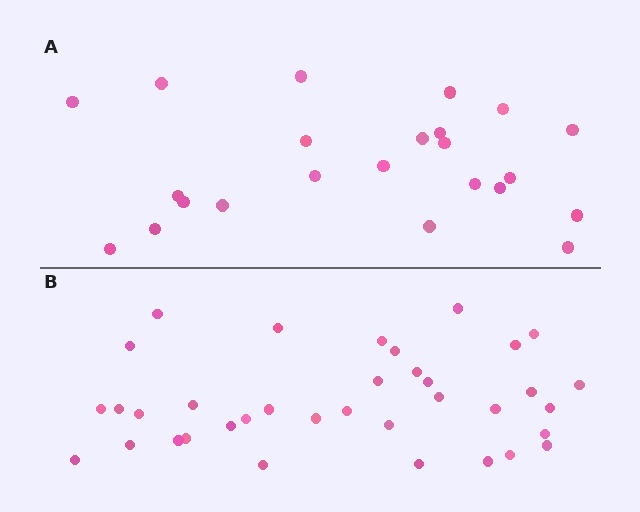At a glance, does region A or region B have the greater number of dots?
Region B (the bottom region) has more dots.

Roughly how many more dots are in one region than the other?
Region B has approximately 15 more dots than region A.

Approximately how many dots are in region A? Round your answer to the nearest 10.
About 20 dots. (The exact count is 23, which rounds to 20.)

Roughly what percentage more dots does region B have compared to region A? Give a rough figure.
About 55% more.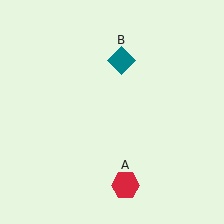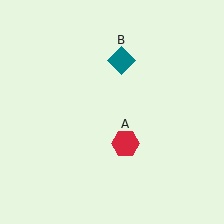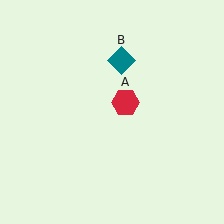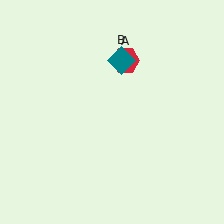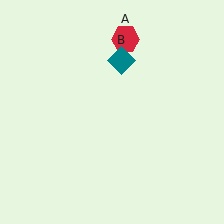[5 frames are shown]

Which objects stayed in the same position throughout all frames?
Teal diamond (object B) remained stationary.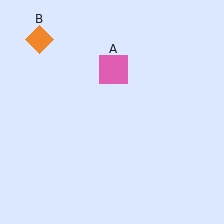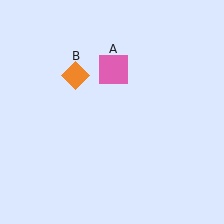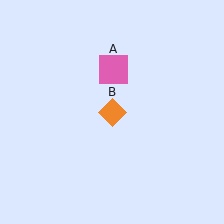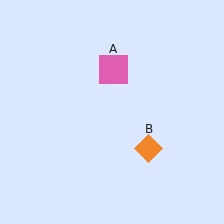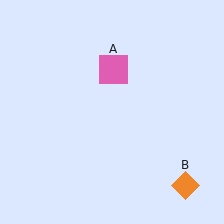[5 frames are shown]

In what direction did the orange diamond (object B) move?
The orange diamond (object B) moved down and to the right.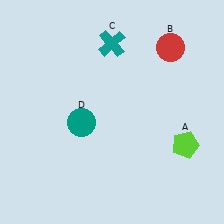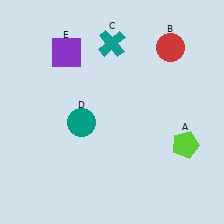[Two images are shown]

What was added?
A purple square (E) was added in Image 2.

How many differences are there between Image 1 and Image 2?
There is 1 difference between the two images.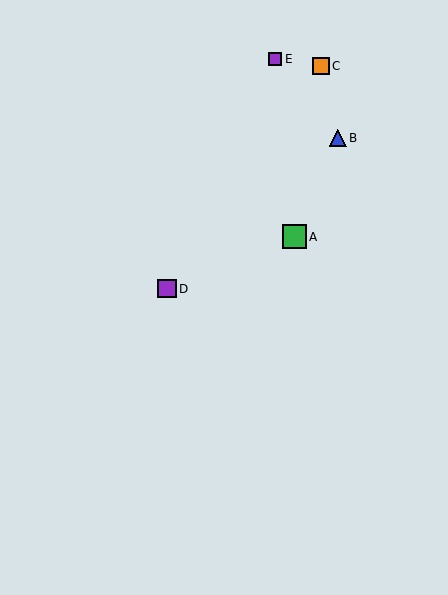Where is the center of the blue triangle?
The center of the blue triangle is at (338, 138).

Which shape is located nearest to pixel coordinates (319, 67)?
The orange square (labeled C) at (321, 66) is nearest to that location.